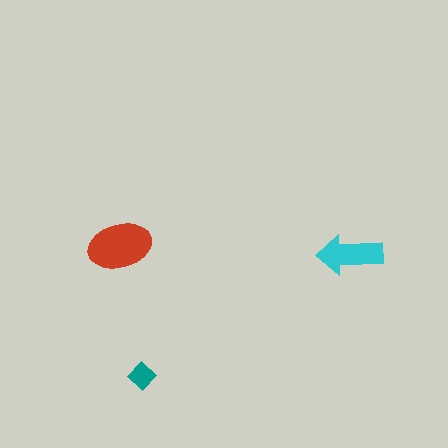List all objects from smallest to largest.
The teal diamond, the cyan arrow, the red ellipse.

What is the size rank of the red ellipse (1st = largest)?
1st.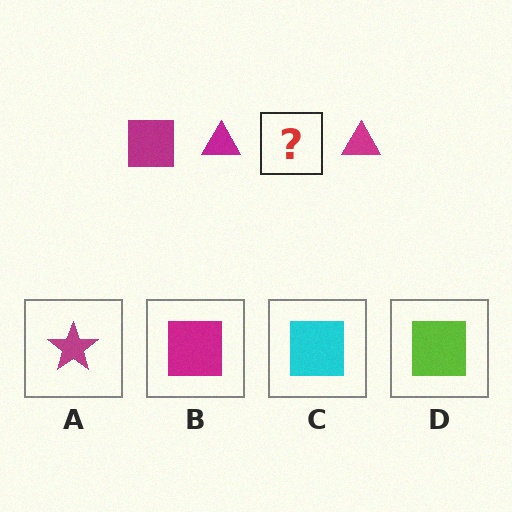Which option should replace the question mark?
Option B.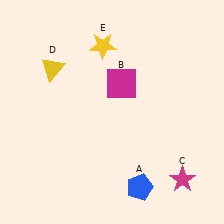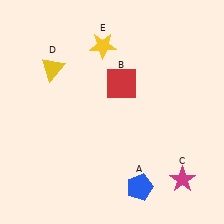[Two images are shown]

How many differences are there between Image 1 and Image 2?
There is 1 difference between the two images.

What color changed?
The square (B) changed from magenta in Image 1 to red in Image 2.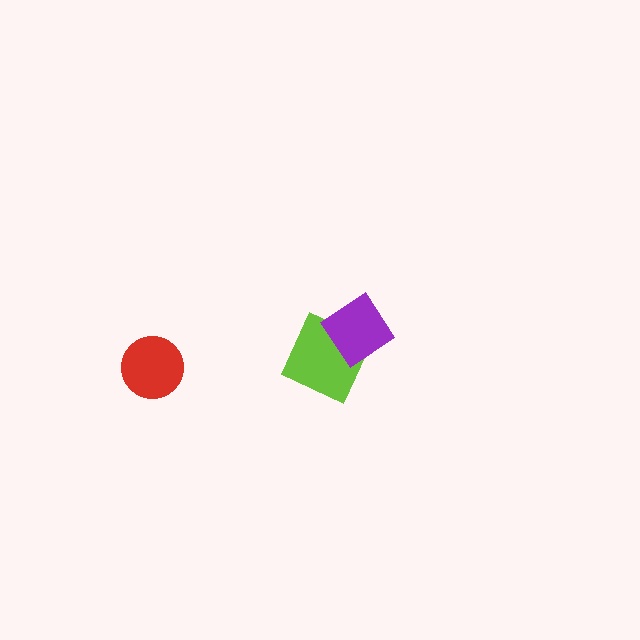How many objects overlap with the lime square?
1 object overlaps with the lime square.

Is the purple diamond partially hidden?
No, no other shape covers it.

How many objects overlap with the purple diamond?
1 object overlaps with the purple diamond.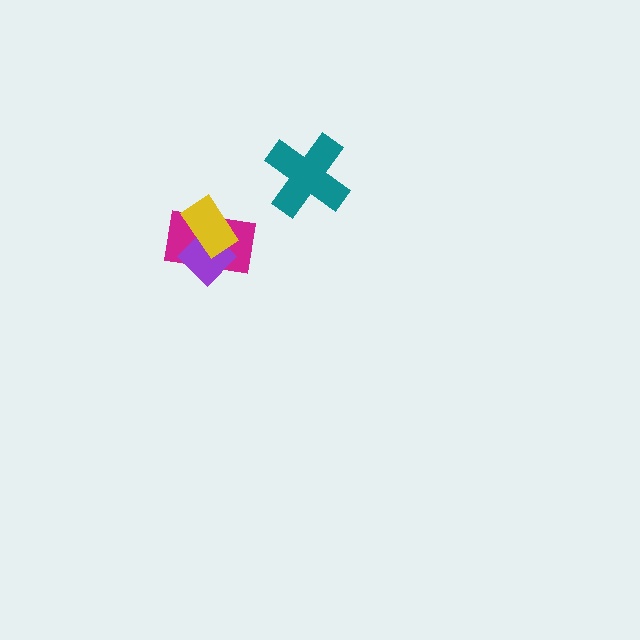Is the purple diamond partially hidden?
Yes, it is partially covered by another shape.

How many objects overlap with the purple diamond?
2 objects overlap with the purple diamond.